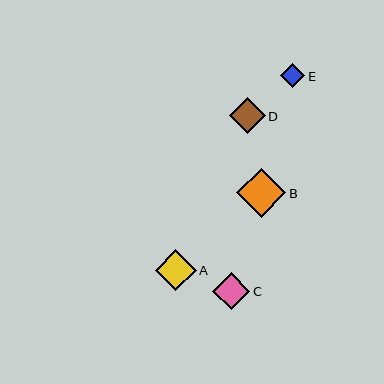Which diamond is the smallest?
Diamond E is the smallest with a size of approximately 24 pixels.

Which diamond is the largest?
Diamond B is the largest with a size of approximately 49 pixels.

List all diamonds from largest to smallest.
From largest to smallest: B, A, C, D, E.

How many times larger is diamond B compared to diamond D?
Diamond B is approximately 1.4 times the size of diamond D.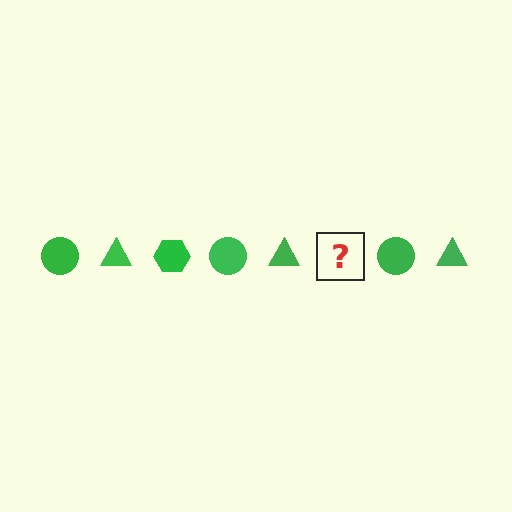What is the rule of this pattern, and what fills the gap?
The rule is that the pattern cycles through circle, triangle, hexagon shapes in green. The gap should be filled with a green hexagon.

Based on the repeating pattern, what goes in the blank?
The blank should be a green hexagon.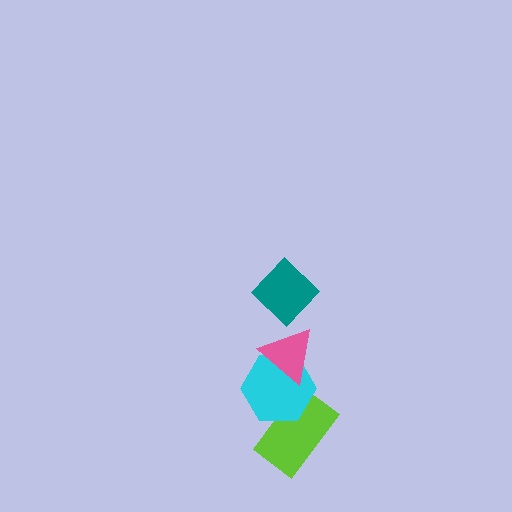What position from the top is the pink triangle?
The pink triangle is 2nd from the top.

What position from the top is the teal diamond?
The teal diamond is 1st from the top.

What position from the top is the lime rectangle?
The lime rectangle is 4th from the top.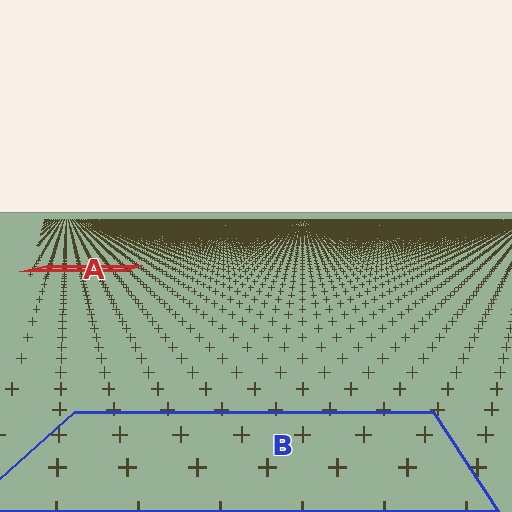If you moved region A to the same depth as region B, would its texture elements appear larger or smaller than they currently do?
They would appear larger. At a closer depth, the same texture elements are projected at a bigger on-screen size.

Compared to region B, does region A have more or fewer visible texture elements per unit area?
Region A has more texture elements per unit area — they are packed more densely because it is farther away.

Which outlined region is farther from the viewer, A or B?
Region A is farther from the viewer — the texture elements inside it appear smaller and more densely packed.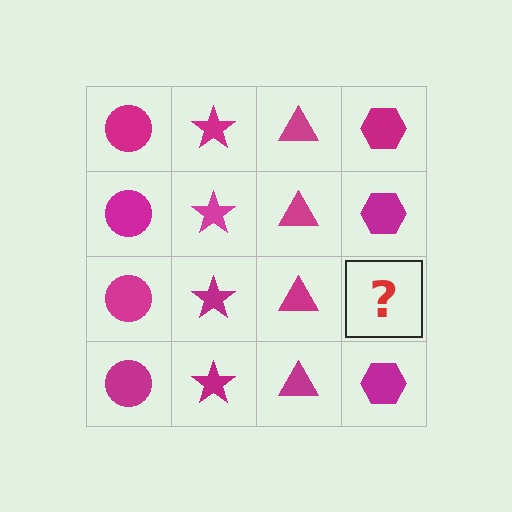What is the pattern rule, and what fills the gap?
The rule is that each column has a consistent shape. The gap should be filled with a magenta hexagon.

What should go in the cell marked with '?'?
The missing cell should contain a magenta hexagon.